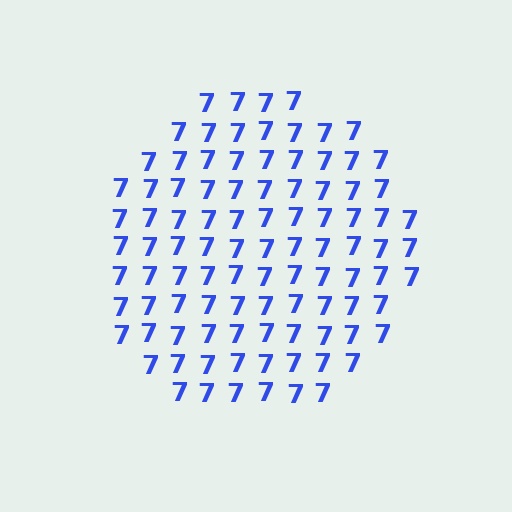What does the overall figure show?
The overall figure shows a circle.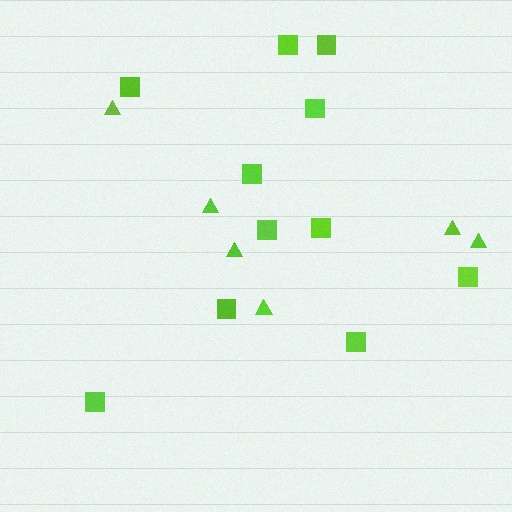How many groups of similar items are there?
There are 2 groups: one group of triangles (6) and one group of squares (11).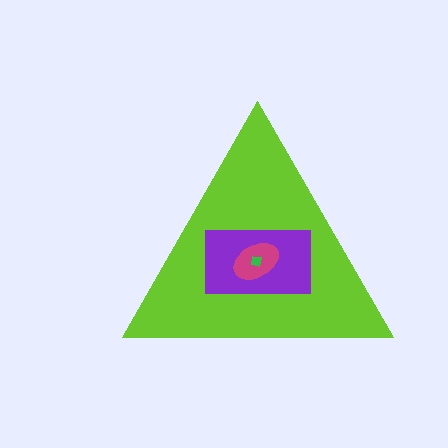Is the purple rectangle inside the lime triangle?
Yes.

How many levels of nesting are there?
4.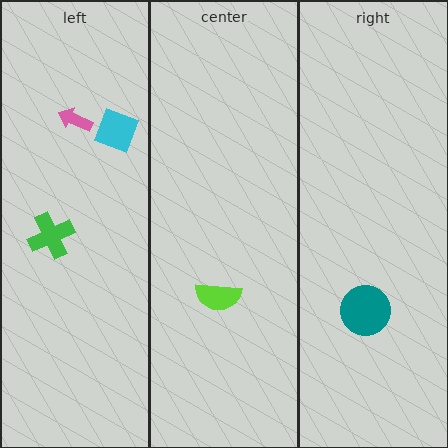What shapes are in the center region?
The lime semicircle.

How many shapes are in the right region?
1.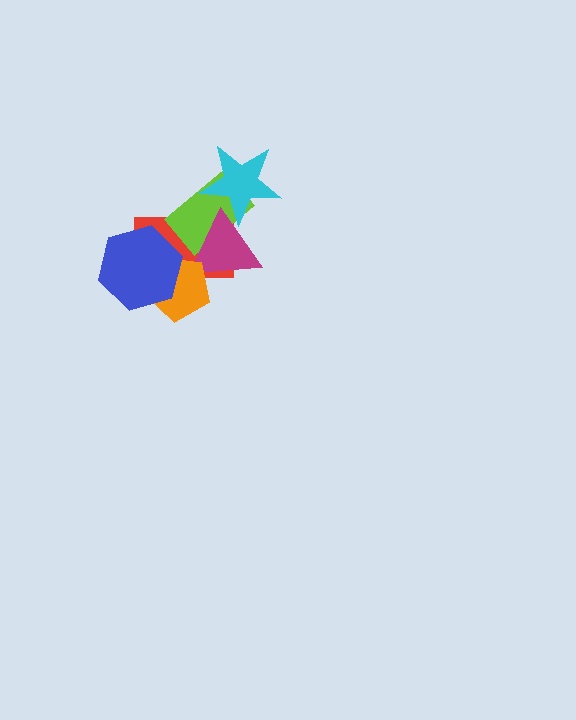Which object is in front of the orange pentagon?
The blue hexagon is in front of the orange pentagon.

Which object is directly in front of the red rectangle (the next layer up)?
The lime rectangle is directly in front of the red rectangle.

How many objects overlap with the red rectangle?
4 objects overlap with the red rectangle.